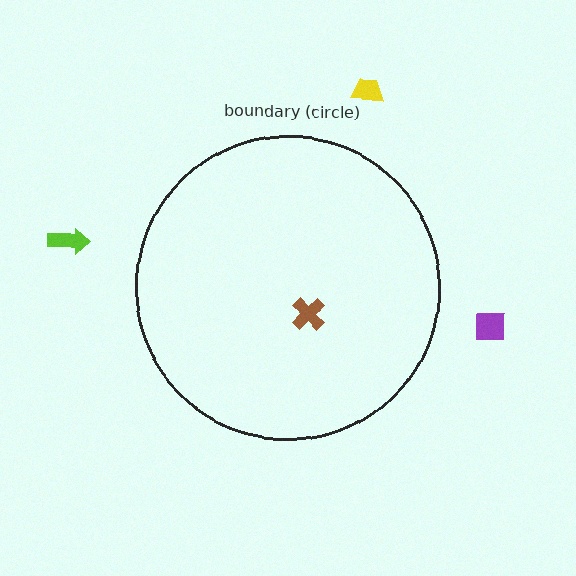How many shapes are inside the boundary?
1 inside, 3 outside.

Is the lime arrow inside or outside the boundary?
Outside.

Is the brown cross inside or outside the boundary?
Inside.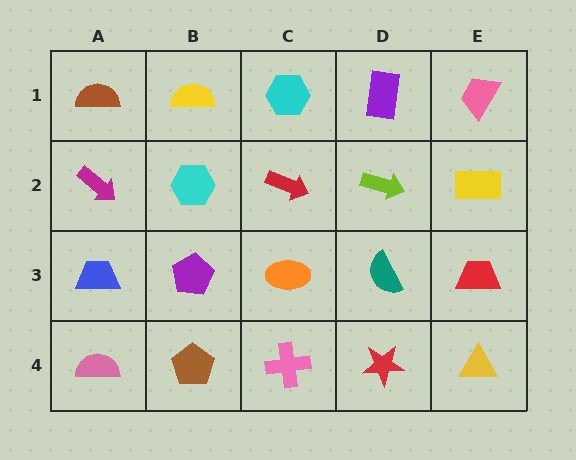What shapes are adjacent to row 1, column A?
A magenta arrow (row 2, column A), a yellow semicircle (row 1, column B).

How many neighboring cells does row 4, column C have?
3.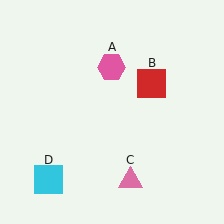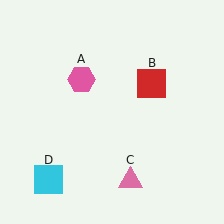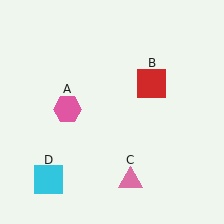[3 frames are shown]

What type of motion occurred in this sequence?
The pink hexagon (object A) rotated counterclockwise around the center of the scene.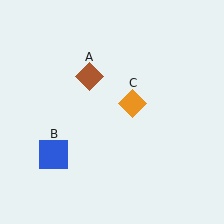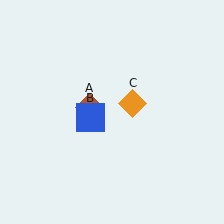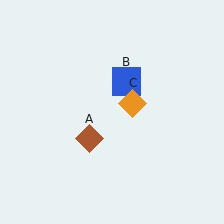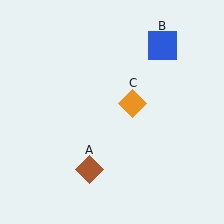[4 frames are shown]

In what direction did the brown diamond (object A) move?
The brown diamond (object A) moved down.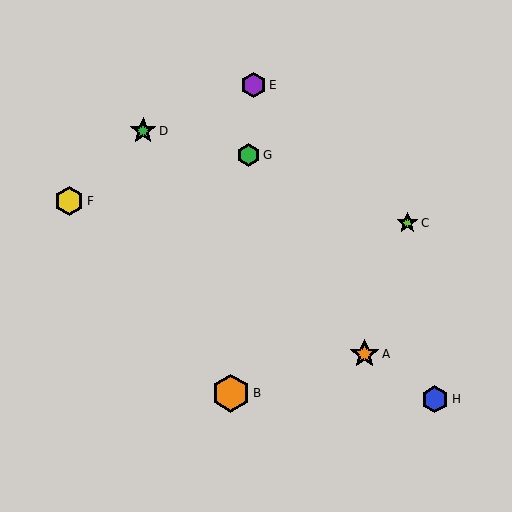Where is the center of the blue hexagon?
The center of the blue hexagon is at (435, 399).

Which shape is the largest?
The orange hexagon (labeled B) is the largest.